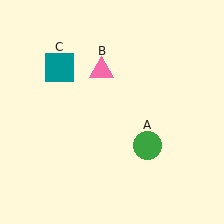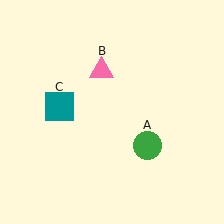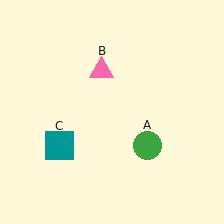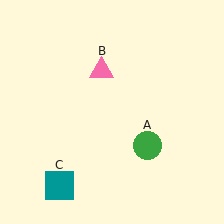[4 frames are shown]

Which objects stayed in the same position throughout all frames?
Green circle (object A) and pink triangle (object B) remained stationary.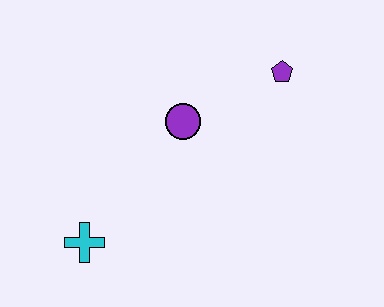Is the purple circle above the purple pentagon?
No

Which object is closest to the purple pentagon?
The purple circle is closest to the purple pentagon.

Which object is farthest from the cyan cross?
The purple pentagon is farthest from the cyan cross.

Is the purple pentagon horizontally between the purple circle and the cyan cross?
No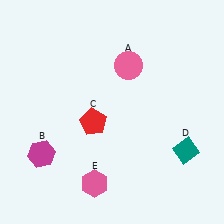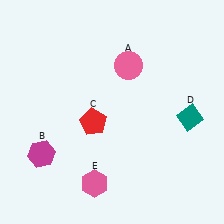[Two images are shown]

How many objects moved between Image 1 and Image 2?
1 object moved between the two images.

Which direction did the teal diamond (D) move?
The teal diamond (D) moved up.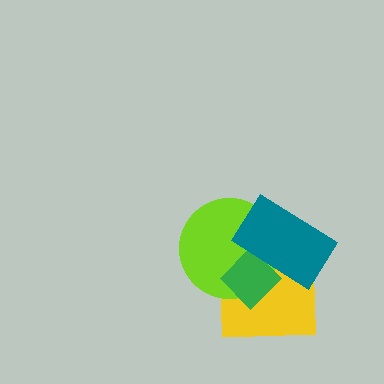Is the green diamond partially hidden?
Yes, it is partially covered by another shape.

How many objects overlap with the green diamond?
3 objects overlap with the green diamond.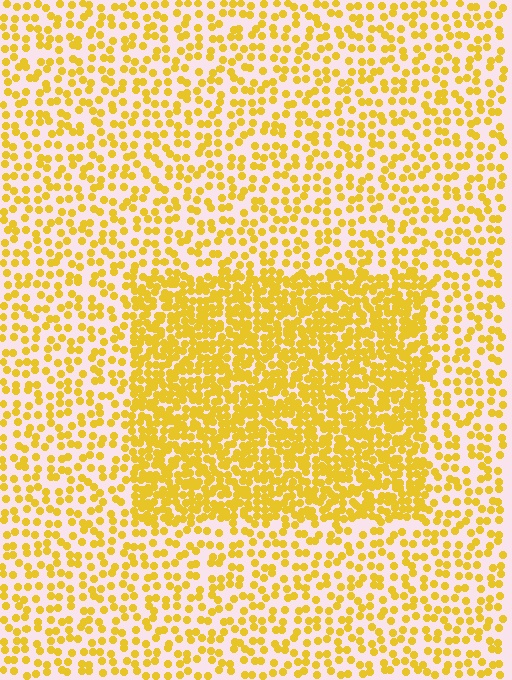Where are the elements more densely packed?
The elements are more densely packed inside the rectangle boundary.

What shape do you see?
I see a rectangle.